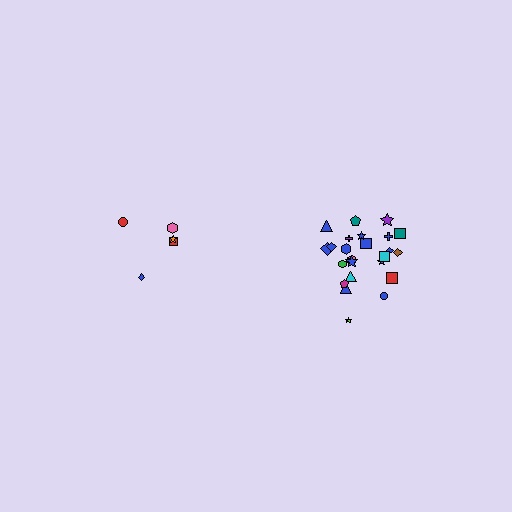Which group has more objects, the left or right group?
The right group.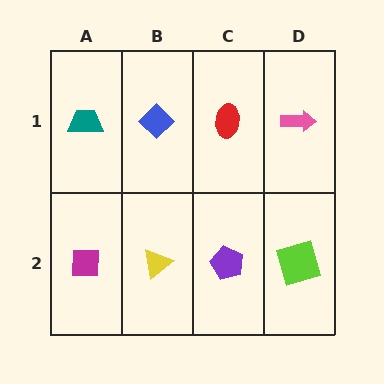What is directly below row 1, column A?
A magenta square.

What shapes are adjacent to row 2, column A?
A teal trapezoid (row 1, column A), a yellow triangle (row 2, column B).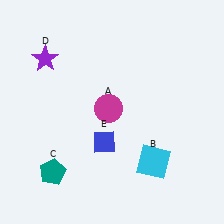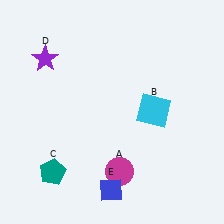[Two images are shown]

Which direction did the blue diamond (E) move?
The blue diamond (E) moved down.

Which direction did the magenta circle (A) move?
The magenta circle (A) moved down.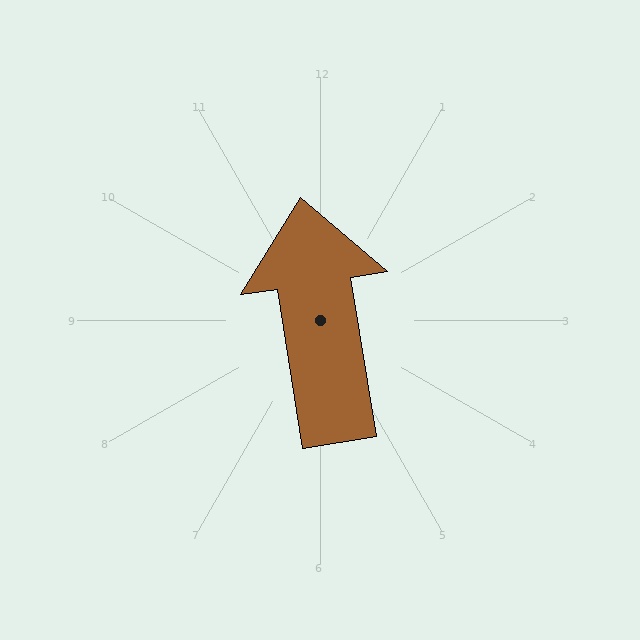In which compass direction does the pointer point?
North.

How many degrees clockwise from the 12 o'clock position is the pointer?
Approximately 351 degrees.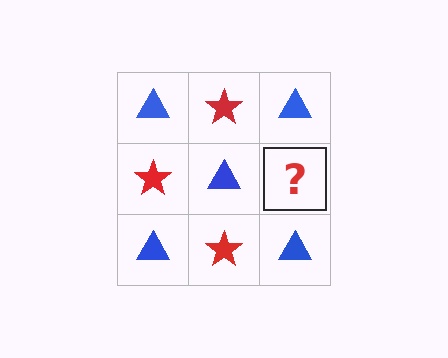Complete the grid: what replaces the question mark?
The question mark should be replaced with a red star.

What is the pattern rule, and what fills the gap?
The rule is that it alternates blue triangle and red star in a checkerboard pattern. The gap should be filled with a red star.